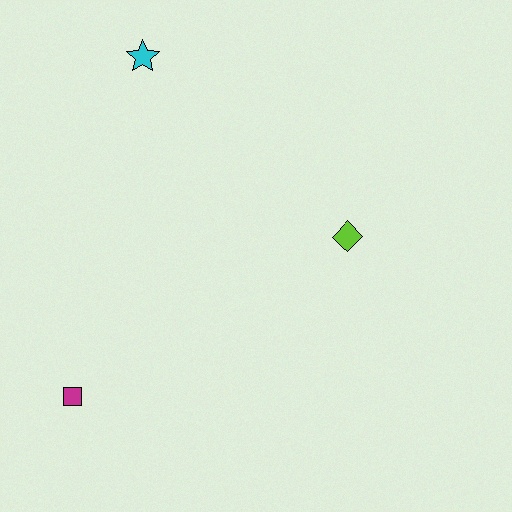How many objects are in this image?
There are 3 objects.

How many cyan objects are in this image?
There is 1 cyan object.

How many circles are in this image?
There are no circles.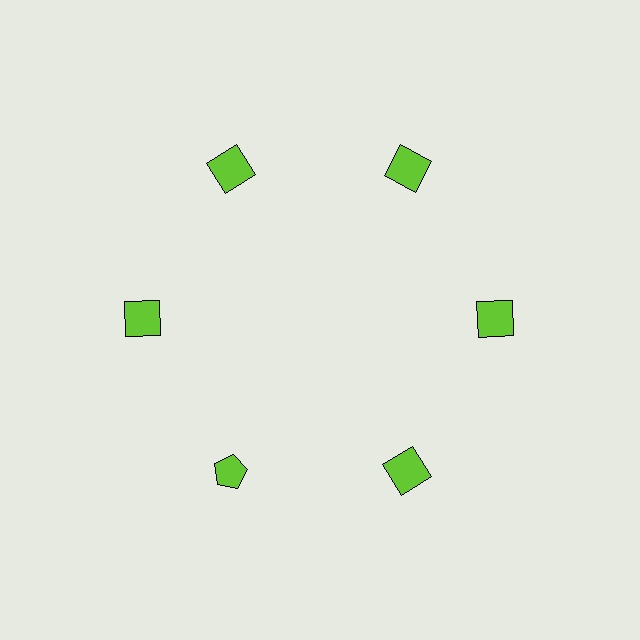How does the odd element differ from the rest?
It has a different shape: pentagon instead of square.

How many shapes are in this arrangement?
There are 6 shapes arranged in a ring pattern.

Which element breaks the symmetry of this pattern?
The lime pentagon at roughly the 7 o'clock position breaks the symmetry. All other shapes are lime squares.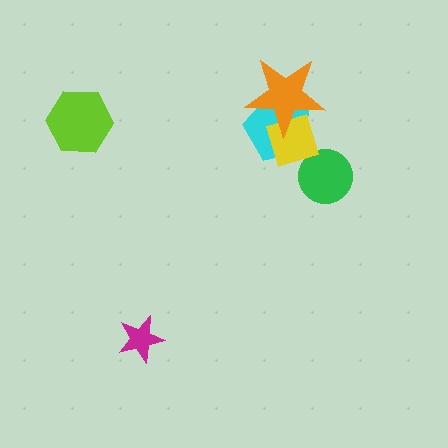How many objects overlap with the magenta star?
0 objects overlap with the magenta star.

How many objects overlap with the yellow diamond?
3 objects overlap with the yellow diamond.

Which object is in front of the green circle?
The yellow diamond is in front of the green circle.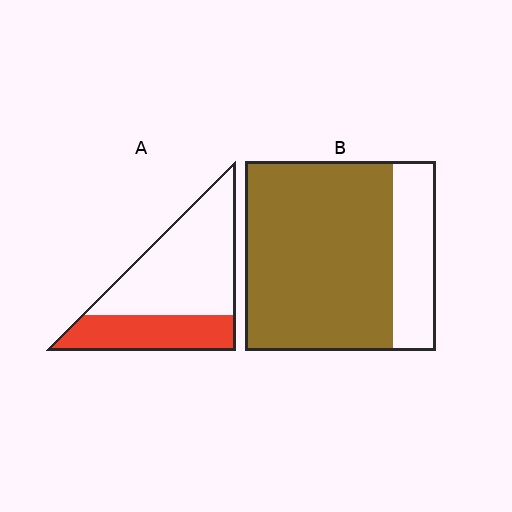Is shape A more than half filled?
No.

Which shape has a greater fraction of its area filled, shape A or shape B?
Shape B.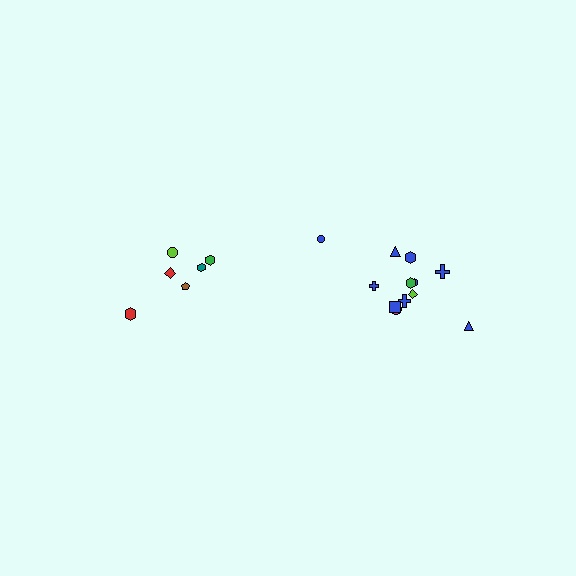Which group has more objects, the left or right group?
The right group.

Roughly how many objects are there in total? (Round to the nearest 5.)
Roughly 20 objects in total.